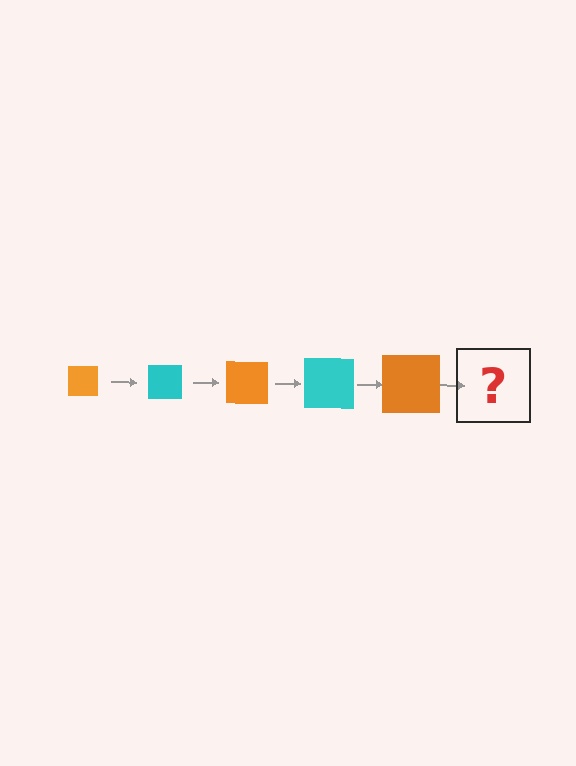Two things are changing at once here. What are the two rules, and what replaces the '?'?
The two rules are that the square grows larger each step and the color cycles through orange and cyan. The '?' should be a cyan square, larger than the previous one.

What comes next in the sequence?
The next element should be a cyan square, larger than the previous one.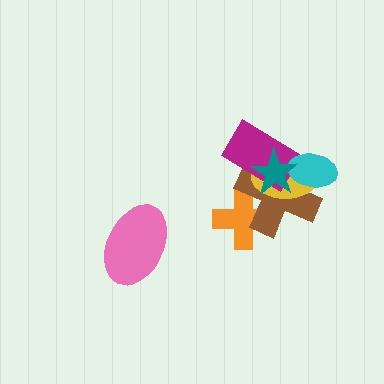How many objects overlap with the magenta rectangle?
4 objects overlap with the magenta rectangle.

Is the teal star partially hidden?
No, no other shape covers it.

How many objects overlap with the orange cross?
1 object overlaps with the orange cross.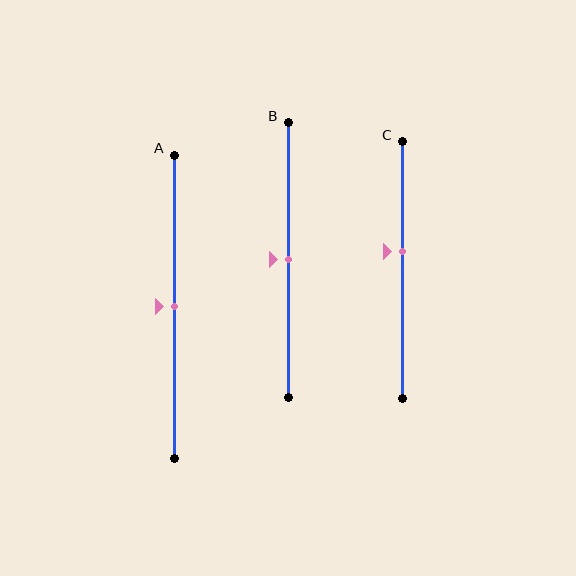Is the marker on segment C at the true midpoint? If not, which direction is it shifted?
No, the marker on segment C is shifted upward by about 7% of the segment length.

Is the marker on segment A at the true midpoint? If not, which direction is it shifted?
Yes, the marker on segment A is at the true midpoint.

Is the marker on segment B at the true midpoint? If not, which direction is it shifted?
Yes, the marker on segment B is at the true midpoint.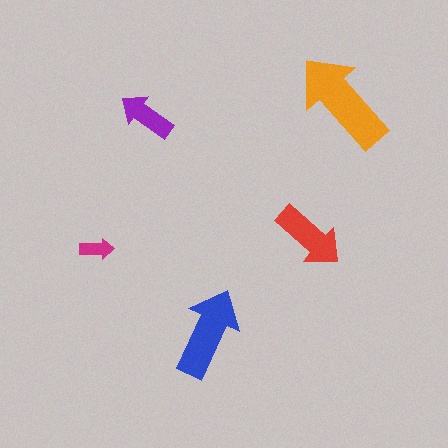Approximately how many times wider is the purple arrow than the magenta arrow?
About 1.5 times wider.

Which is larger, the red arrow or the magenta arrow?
The red one.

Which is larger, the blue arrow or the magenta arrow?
The blue one.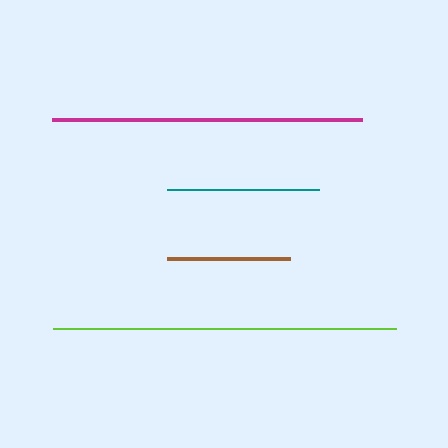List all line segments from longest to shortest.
From longest to shortest: lime, magenta, teal, brown.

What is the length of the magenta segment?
The magenta segment is approximately 310 pixels long.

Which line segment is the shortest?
The brown line is the shortest at approximately 123 pixels.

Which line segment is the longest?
The lime line is the longest at approximately 343 pixels.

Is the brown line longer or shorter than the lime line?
The lime line is longer than the brown line.